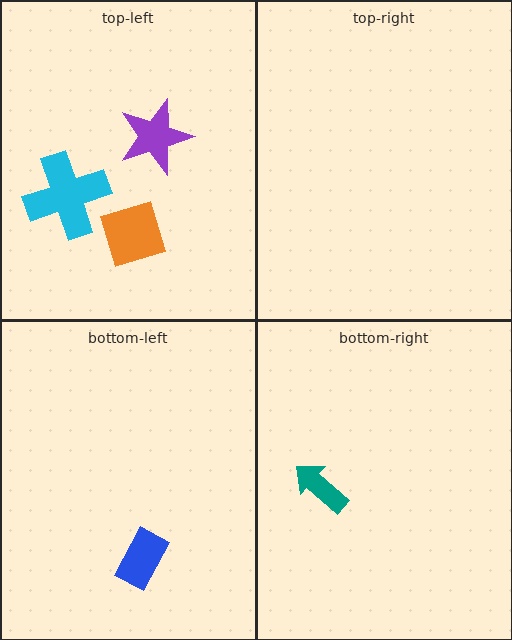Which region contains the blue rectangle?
The bottom-left region.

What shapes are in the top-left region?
The purple star, the cyan cross, the orange square.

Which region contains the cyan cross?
The top-left region.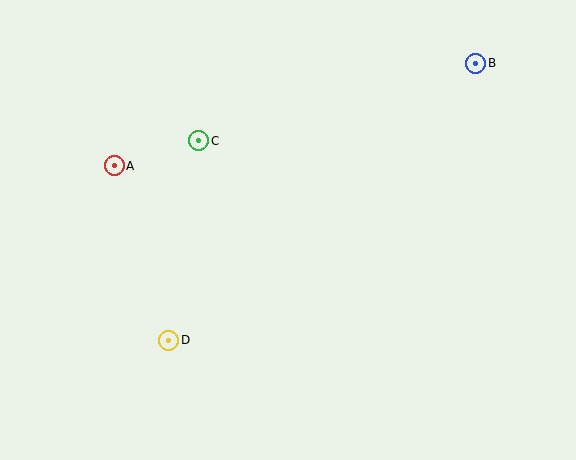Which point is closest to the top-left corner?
Point A is closest to the top-left corner.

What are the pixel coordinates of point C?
Point C is at (199, 141).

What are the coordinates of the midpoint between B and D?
The midpoint between B and D is at (322, 202).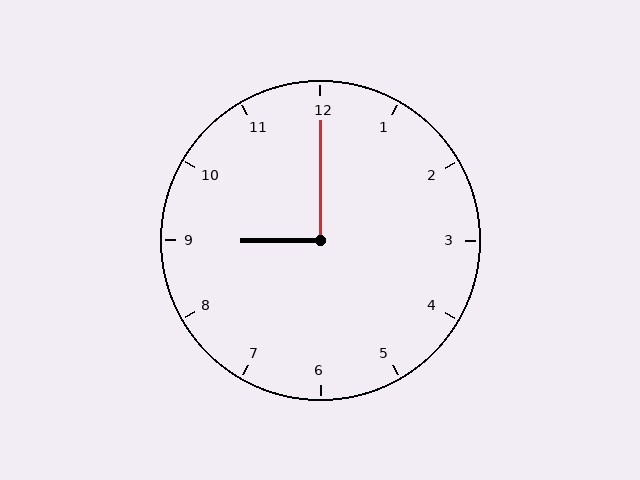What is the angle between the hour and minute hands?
Approximately 90 degrees.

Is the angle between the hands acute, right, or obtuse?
It is right.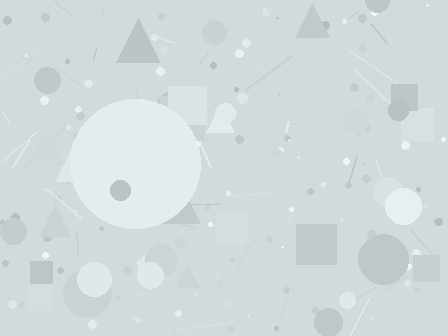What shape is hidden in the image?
A circle is hidden in the image.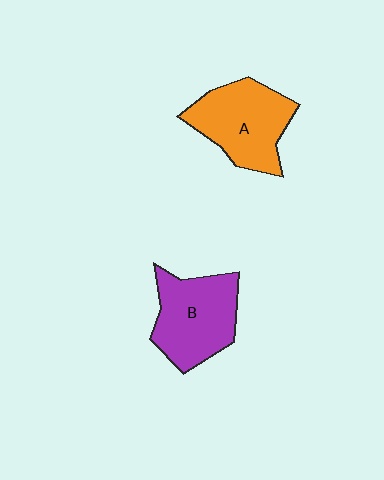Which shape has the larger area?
Shape A (orange).